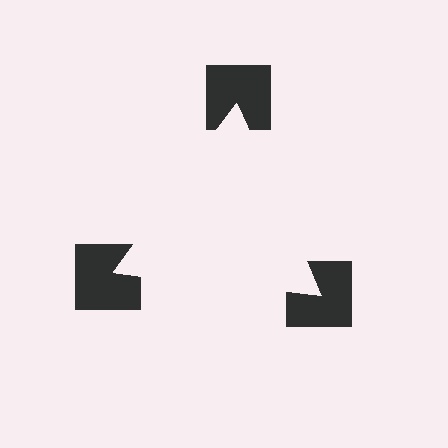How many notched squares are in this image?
There are 3 — one at each vertex of the illusory triangle.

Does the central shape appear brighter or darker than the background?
It typically appears slightly brighter than the background, even though no actual brightness change is drawn.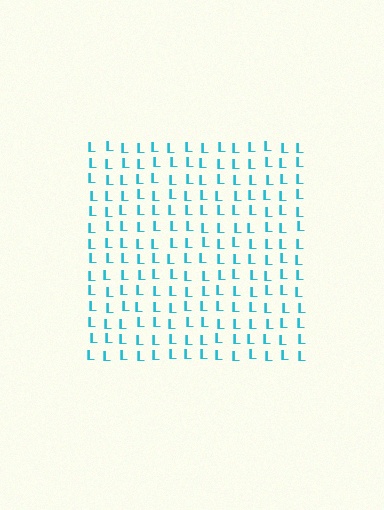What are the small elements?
The small elements are letter L's.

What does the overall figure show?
The overall figure shows a square.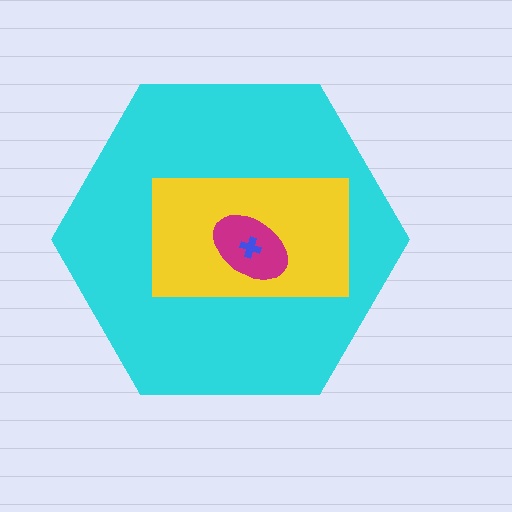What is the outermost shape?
The cyan hexagon.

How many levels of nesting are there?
4.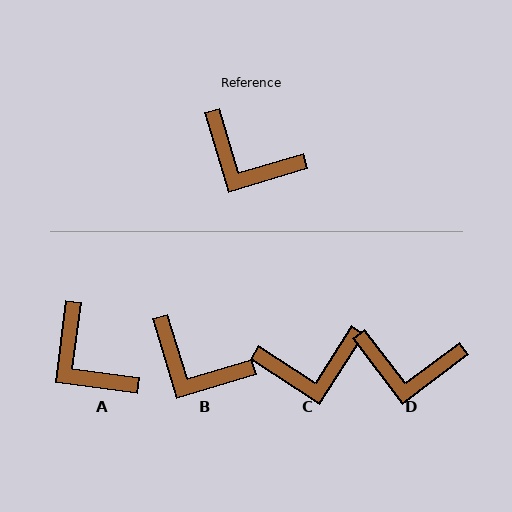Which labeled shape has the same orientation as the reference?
B.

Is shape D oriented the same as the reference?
No, it is off by about 20 degrees.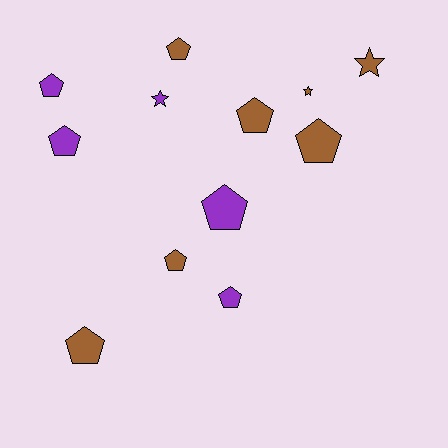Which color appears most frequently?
Brown, with 7 objects.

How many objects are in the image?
There are 12 objects.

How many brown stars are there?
There are 2 brown stars.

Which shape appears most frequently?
Pentagon, with 9 objects.